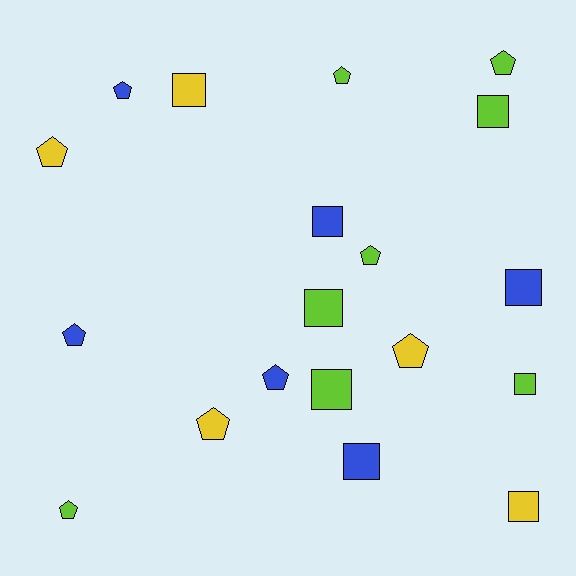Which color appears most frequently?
Lime, with 8 objects.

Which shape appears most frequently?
Pentagon, with 10 objects.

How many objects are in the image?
There are 19 objects.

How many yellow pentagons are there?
There are 3 yellow pentagons.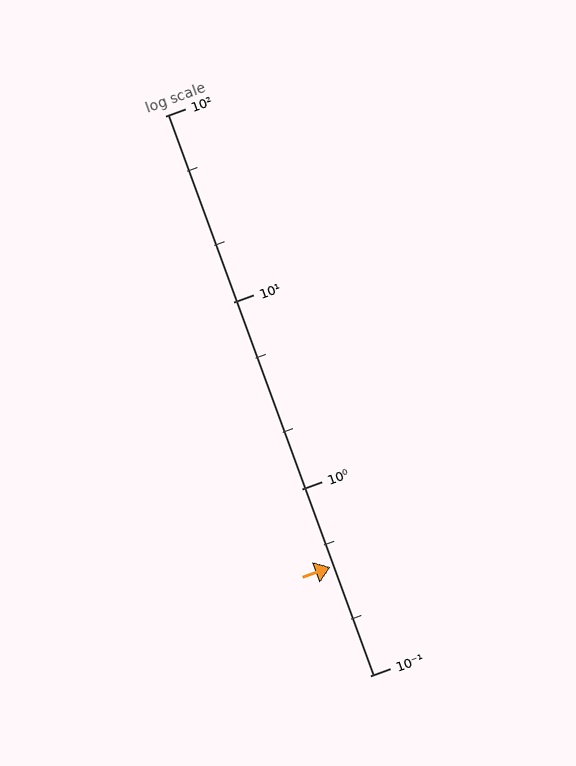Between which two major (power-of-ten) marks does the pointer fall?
The pointer is between 0.1 and 1.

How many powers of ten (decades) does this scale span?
The scale spans 3 decades, from 0.1 to 100.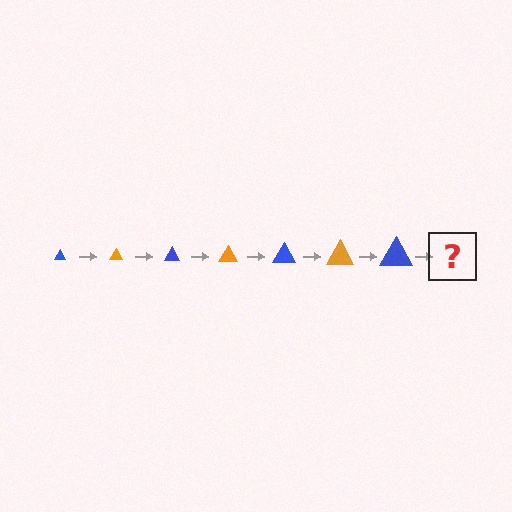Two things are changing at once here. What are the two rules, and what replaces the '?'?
The two rules are that the triangle grows larger each step and the color cycles through blue and orange. The '?' should be an orange triangle, larger than the previous one.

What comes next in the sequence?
The next element should be an orange triangle, larger than the previous one.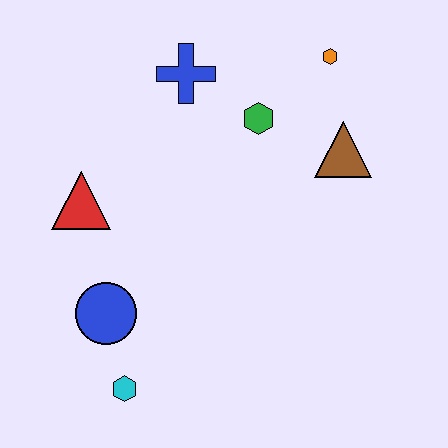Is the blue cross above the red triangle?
Yes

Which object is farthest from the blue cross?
The cyan hexagon is farthest from the blue cross.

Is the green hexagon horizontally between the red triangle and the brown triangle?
Yes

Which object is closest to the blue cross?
The green hexagon is closest to the blue cross.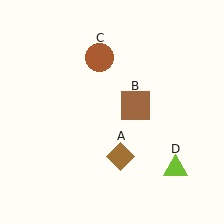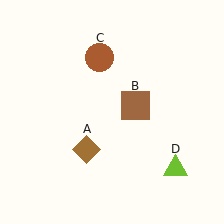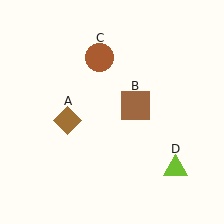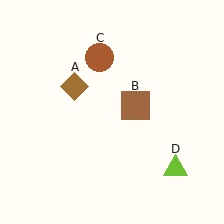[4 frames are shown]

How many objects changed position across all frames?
1 object changed position: brown diamond (object A).